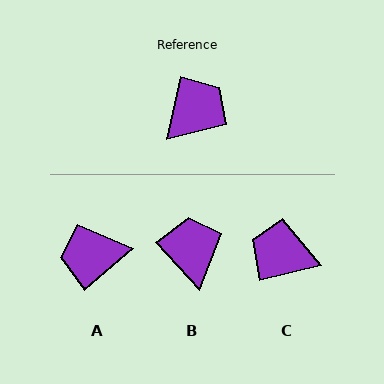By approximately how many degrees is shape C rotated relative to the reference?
Approximately 116 degrees counter-clockwise.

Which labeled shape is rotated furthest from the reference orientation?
A, about 143 degrees away.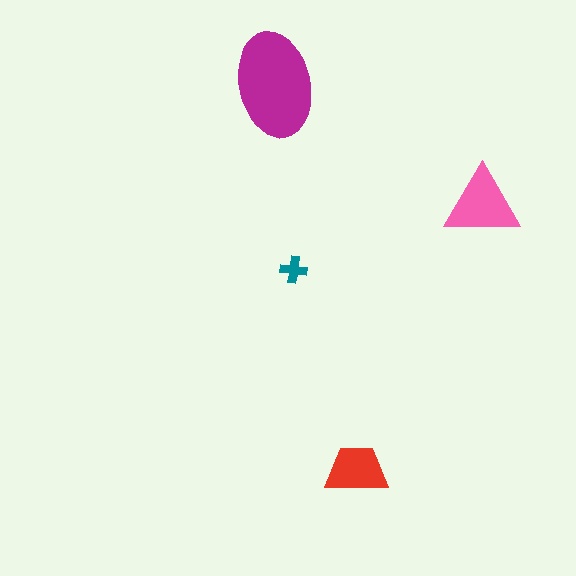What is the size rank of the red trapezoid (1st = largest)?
3rd.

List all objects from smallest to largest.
The teal cross, the red trapezoid, the pink triangle, the magenta ellipse.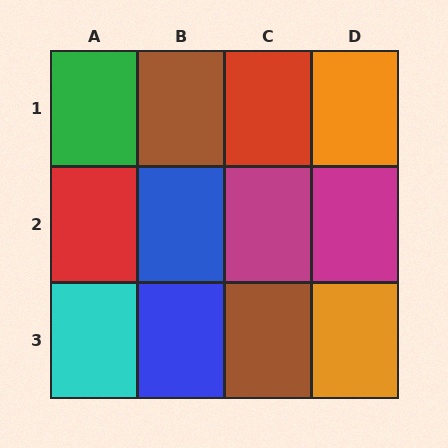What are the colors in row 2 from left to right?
Red, blue, magenta, magenta.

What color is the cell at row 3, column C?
Brown.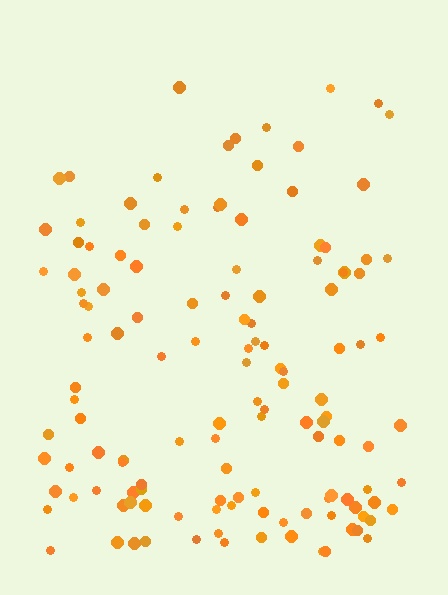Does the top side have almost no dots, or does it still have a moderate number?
Still a moderate number, just noticeably fewer than the bottom.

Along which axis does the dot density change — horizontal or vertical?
Vertical.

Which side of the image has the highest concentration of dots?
The bottom.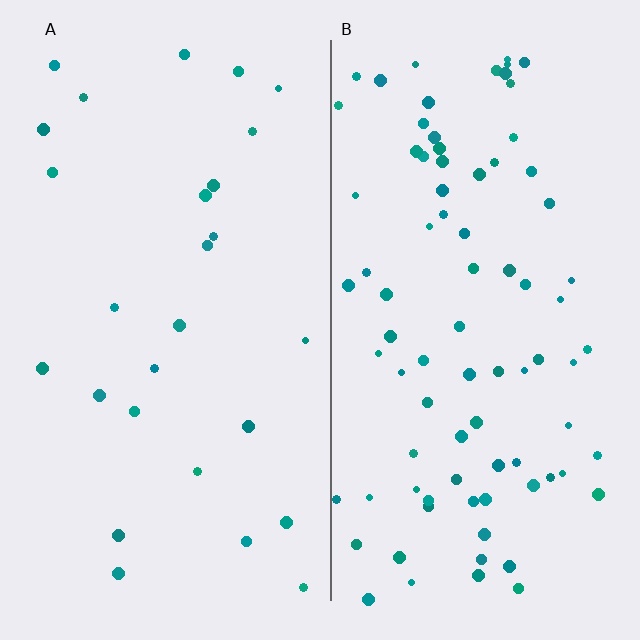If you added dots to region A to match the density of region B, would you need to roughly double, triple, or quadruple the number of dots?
Approximately triple.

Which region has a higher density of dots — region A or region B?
B (the right).